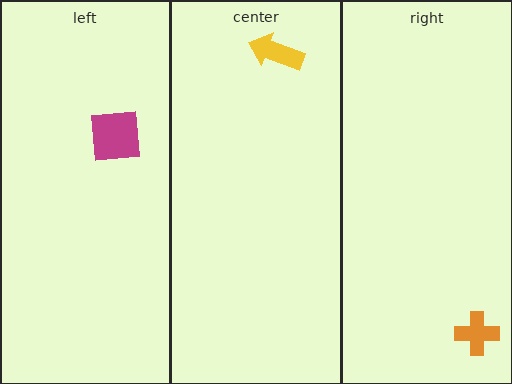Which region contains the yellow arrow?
The center region.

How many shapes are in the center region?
1.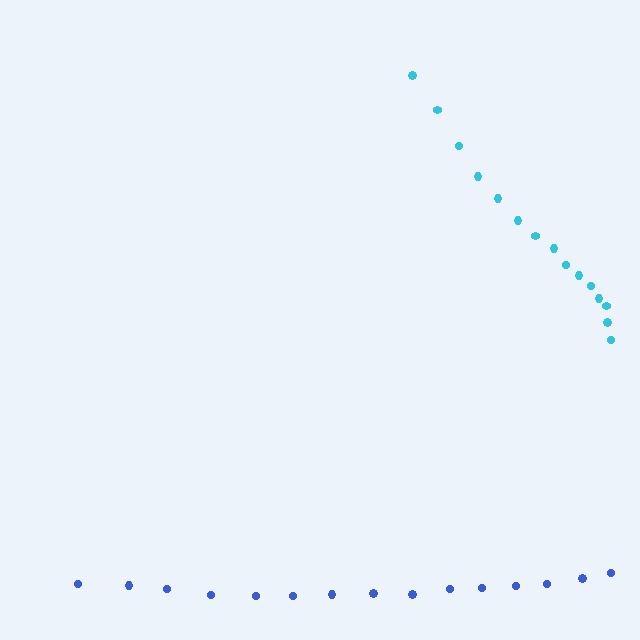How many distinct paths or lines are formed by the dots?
There are 2 distinct paths.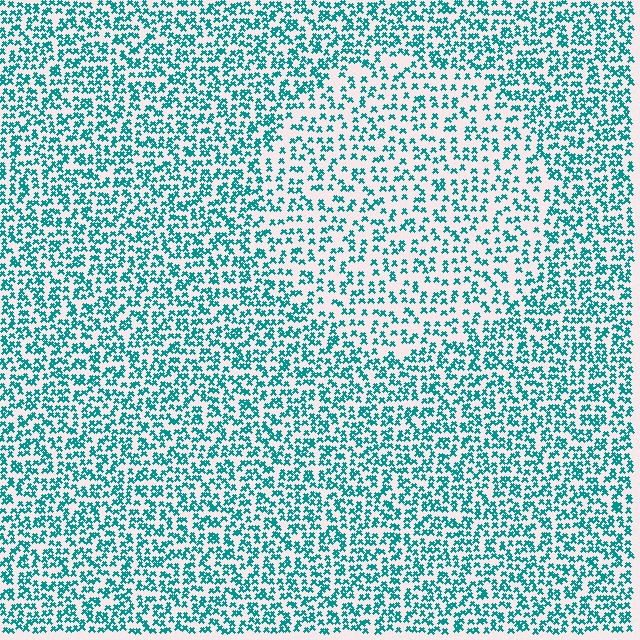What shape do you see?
I see a circle.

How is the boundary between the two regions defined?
The boundary is defined by a change in element density (approximately 1.7x ratio). All elements are the same color, size, and shape.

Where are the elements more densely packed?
The elements are more densely packed outside the circle boundary.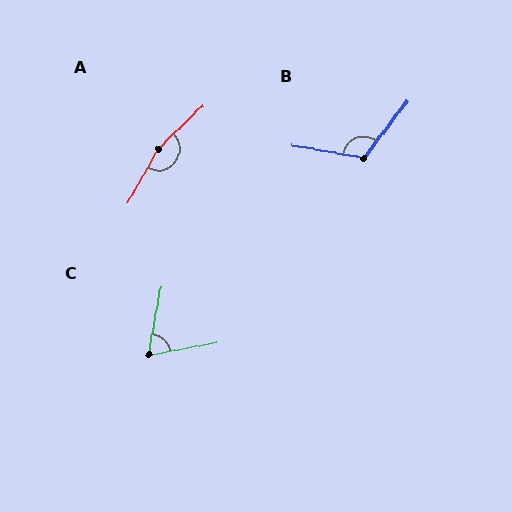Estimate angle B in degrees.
Approximately 118 degrees.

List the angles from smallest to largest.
C (69°), B (118°), A (163°).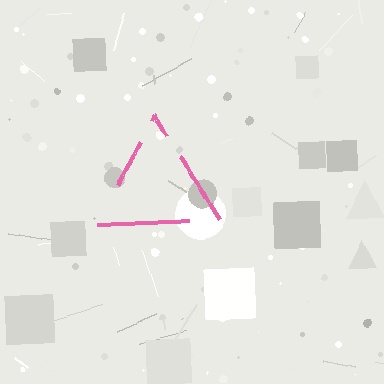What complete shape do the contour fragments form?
The contour fragments form a triangle.